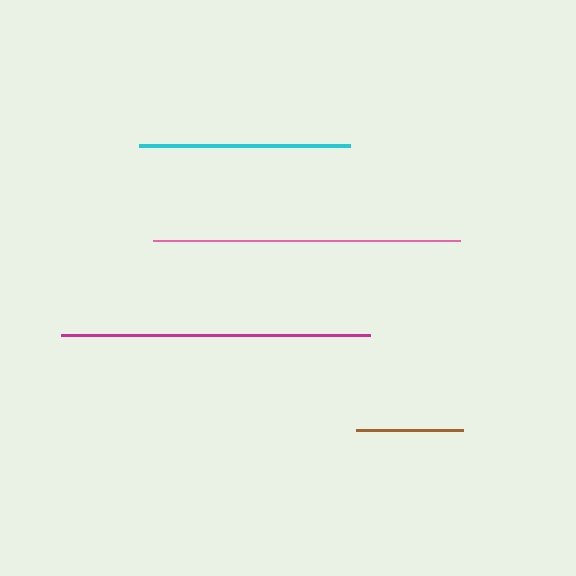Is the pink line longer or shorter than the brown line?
The pink line is longer than the brown line.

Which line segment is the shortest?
The brown line is the shortest at approximately 107 pixels.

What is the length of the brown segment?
The brown segment is approximately 107 pixels long.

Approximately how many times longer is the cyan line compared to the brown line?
The cyan line is approximately 2.0 times the length of the brown line.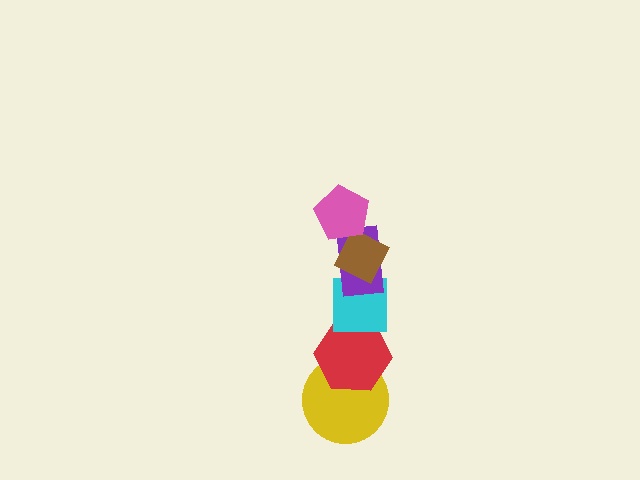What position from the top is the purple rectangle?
The purple rectangle is 3rd from the top.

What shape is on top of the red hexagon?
The cyan square is on top of the red hexagon.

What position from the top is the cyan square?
The cyan square is 4th from the top.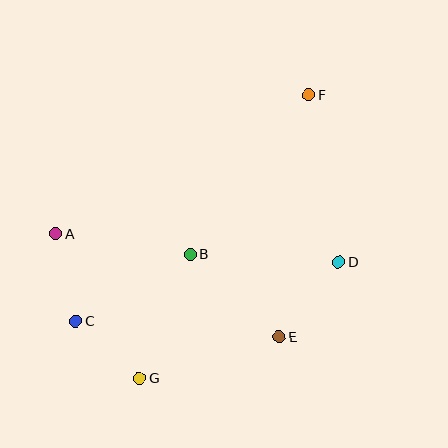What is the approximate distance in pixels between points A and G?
The distance between A and G is approximately 167 pixels.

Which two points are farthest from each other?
Points F and G are farthest from each other.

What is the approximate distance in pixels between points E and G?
The distance between E and G is approximately 146 pixels.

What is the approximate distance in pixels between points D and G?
The distance between D and G is approximately 231 pixels.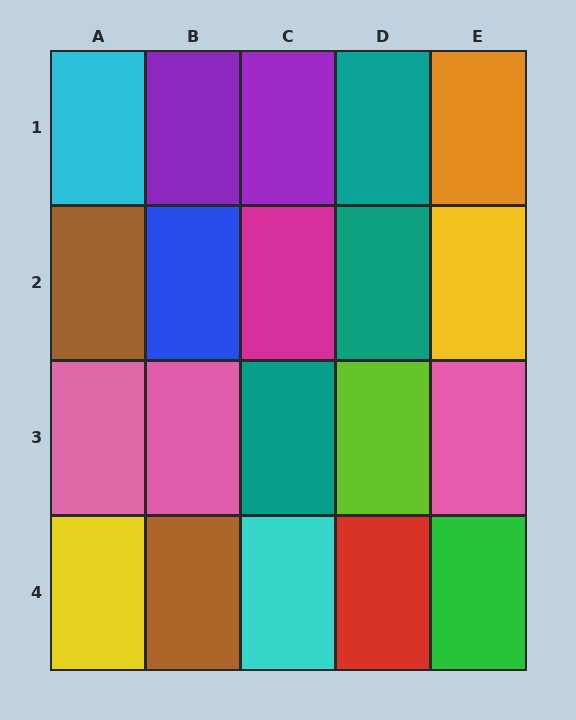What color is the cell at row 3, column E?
Pink.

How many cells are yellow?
2 cells are yellow.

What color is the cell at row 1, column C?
Purple.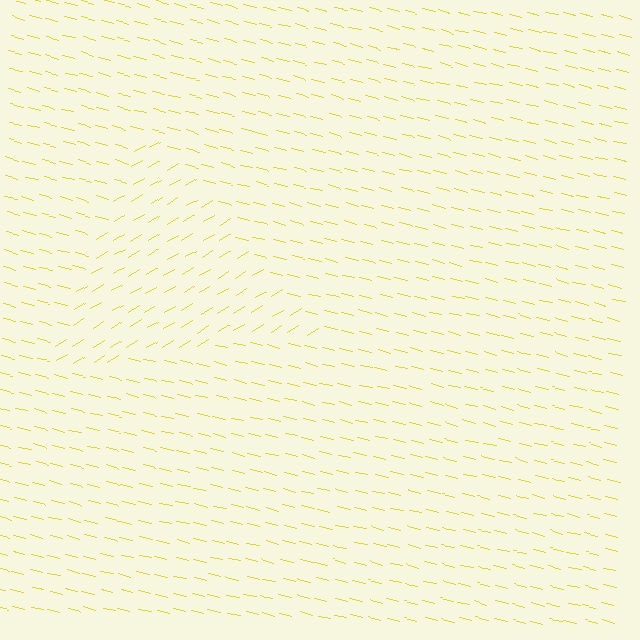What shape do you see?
I see a triangle.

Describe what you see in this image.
The image is filled with small yellow line segments. A triangle region in the image has lines oriented differently from the surrounding lines, creating a visible texture boundary.